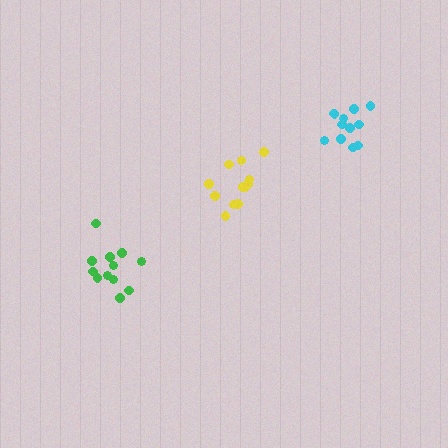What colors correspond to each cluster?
The clusters are colored: green, yellow, cyan.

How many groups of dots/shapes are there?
There are 3 groups.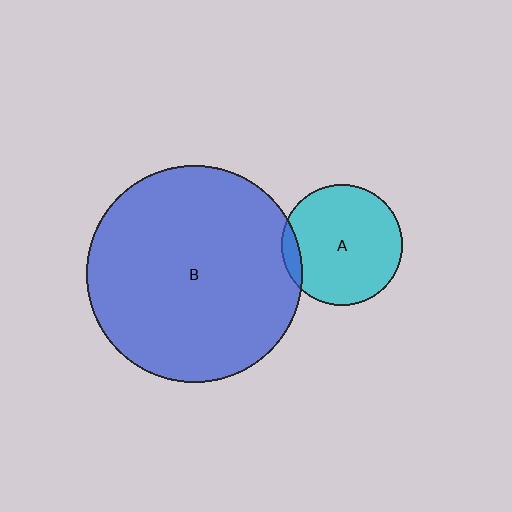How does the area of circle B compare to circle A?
Approximately 3.2 times.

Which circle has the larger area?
Circle B (blue).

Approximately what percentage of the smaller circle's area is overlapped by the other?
Approximately 5%.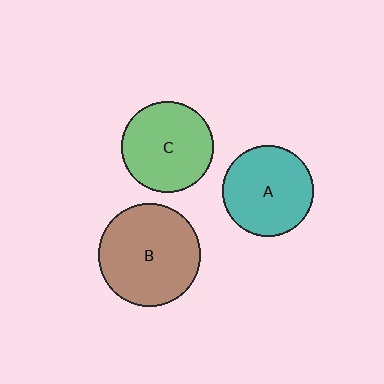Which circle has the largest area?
Circle B (brown).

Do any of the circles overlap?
No, none of the circles overlap.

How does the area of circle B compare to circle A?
Approximately 1.3 times.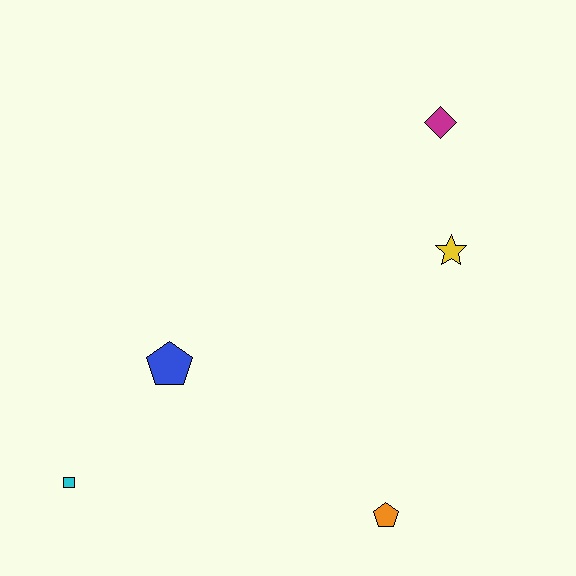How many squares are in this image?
There is 1 square.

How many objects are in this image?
There are 5 objects.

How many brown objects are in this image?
There are no brown objects.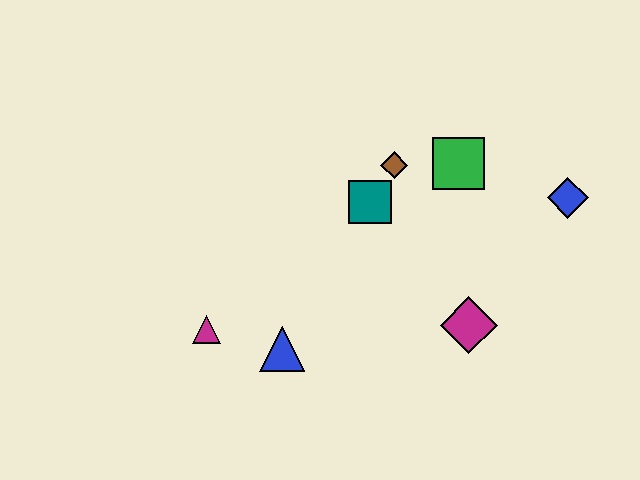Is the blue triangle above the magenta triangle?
No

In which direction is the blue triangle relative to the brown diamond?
The blue triangle is below the brown diamond.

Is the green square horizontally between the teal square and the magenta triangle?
No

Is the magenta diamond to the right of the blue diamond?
No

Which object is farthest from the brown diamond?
The magenta triangle is farthest from the brown diamond.